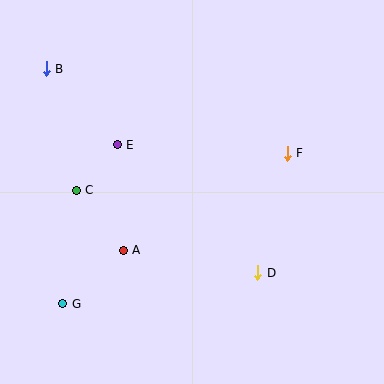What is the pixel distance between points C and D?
The distance between C and D is 199 pixels.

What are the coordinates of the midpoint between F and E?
The midpoint between F and E is at (202, 149).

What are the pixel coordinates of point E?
Point E is at (117, 145).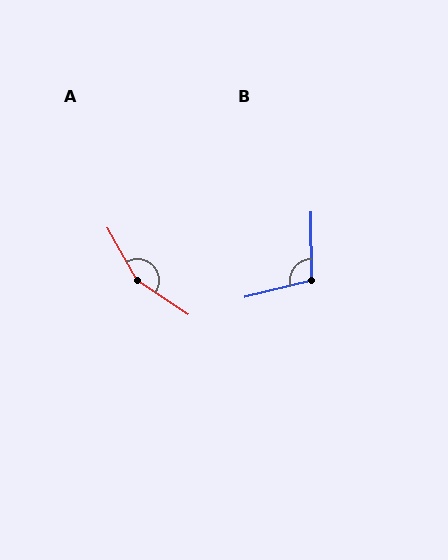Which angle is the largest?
A, at approximately 154 degrees.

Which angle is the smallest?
B, at approximately 104 degrees.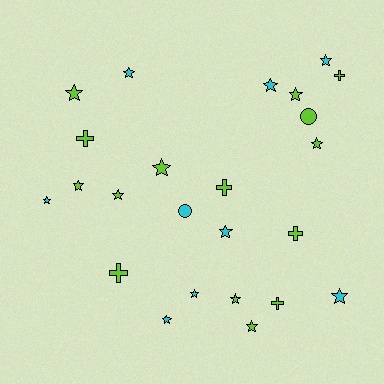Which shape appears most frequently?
Star, with 16 objects.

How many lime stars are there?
There are 8 lime stars.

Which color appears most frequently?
Lime, with 15 objects.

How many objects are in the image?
There are 24 objects.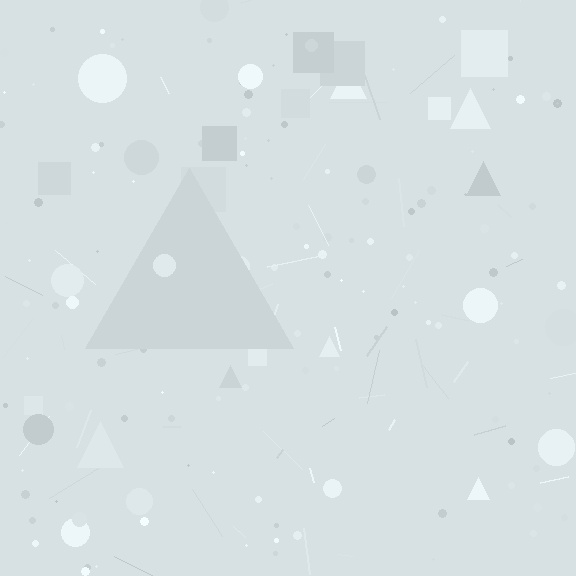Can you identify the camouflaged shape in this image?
The camouflaged shape is a triangle.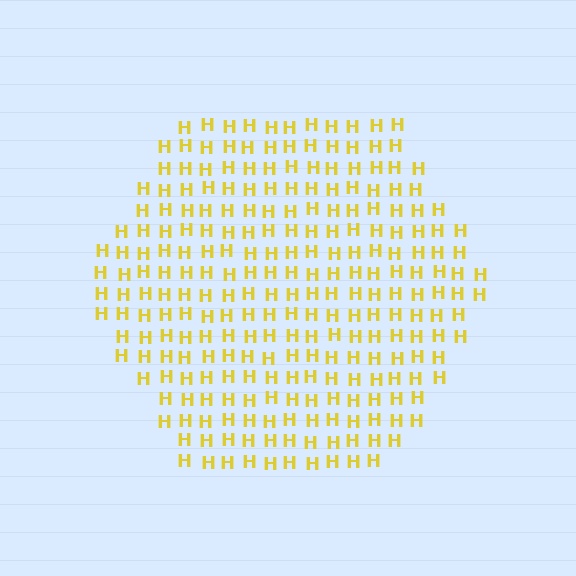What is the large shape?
The large shape is a hexagon.